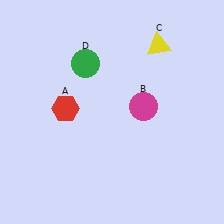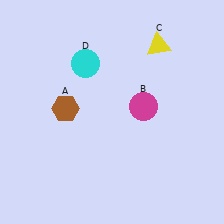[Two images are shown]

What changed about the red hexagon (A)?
In Image 1, A is red. In Image 2, it changed to brown.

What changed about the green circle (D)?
In Image 1, D is green. In Image 2, it changed to cyan.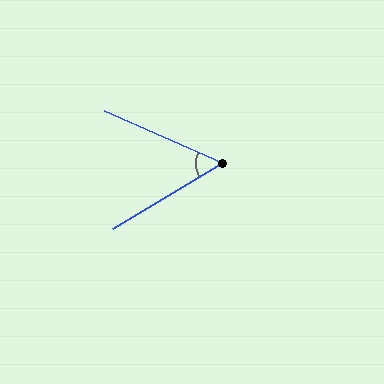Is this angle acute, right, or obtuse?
It is acute.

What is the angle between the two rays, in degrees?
Approximately 55 degrees.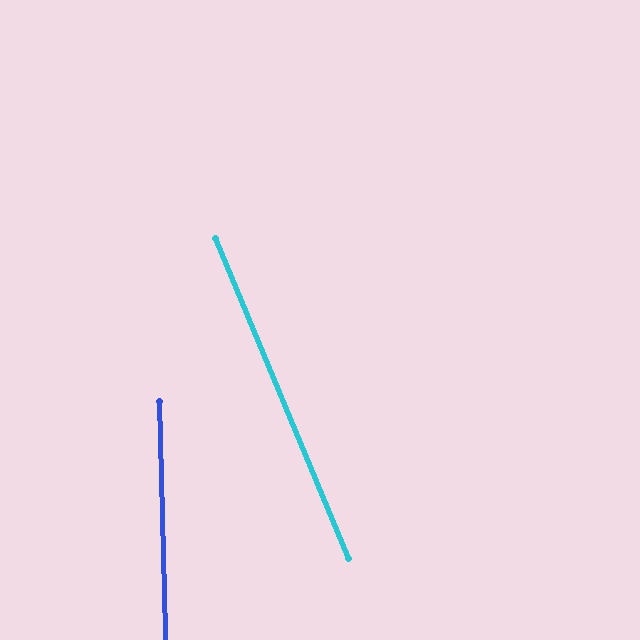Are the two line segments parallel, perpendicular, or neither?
Neither parallel nor perpendicular — they differ by about 21°.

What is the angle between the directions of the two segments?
Approximately 21 degrees.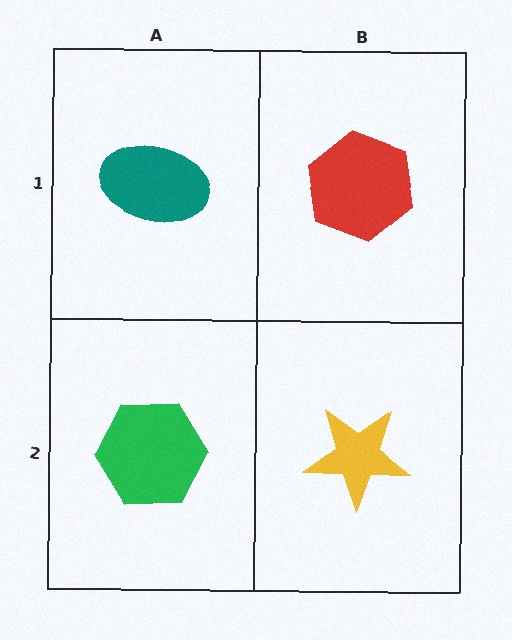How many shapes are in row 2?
2 shapes.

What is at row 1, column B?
A red hexagon.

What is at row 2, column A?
A green hexagon.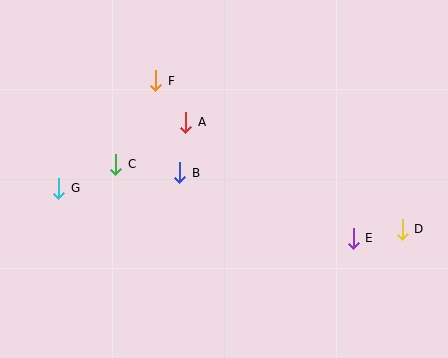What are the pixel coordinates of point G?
Point G is at (59, 188).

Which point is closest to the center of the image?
Point B at (180, 173) is closest to the center.